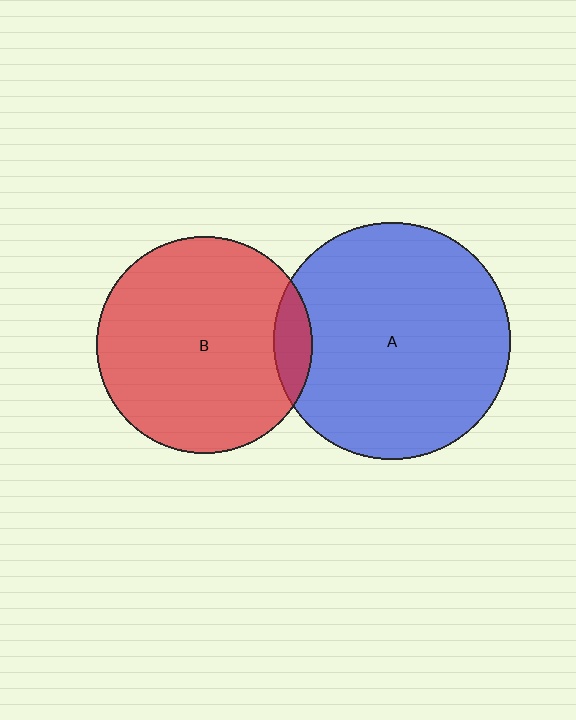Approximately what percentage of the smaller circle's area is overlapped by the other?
Approximately 10%.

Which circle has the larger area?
Circle A (blue).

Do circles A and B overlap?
Yes.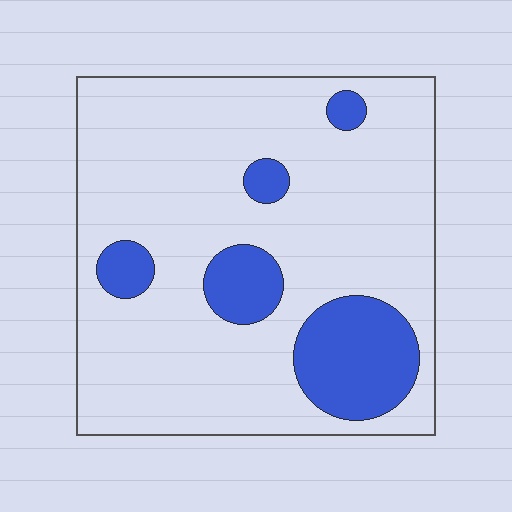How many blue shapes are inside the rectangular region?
5.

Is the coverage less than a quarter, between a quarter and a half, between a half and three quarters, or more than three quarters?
Less than a quarter.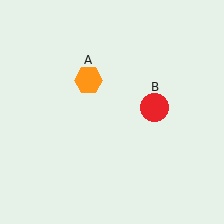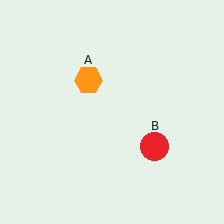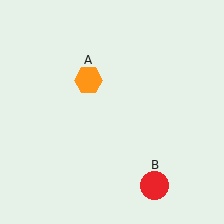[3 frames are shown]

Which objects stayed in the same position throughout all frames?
Orange hexagon (object A) remained stationary.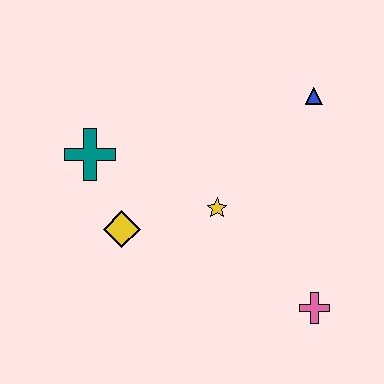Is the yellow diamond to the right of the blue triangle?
No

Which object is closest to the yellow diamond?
The teal cross is closest to the yellow diamond.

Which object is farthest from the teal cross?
The pink cross is farthest from the teal cross.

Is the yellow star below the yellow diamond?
No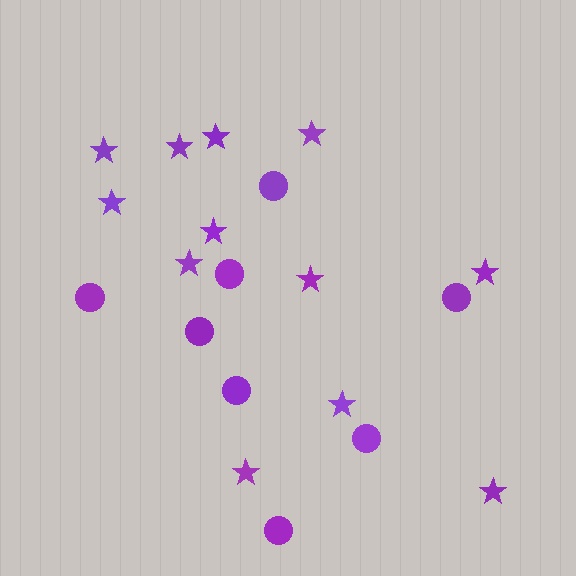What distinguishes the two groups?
There are 2 groups: one group of circles (8) and one group of stars (12).